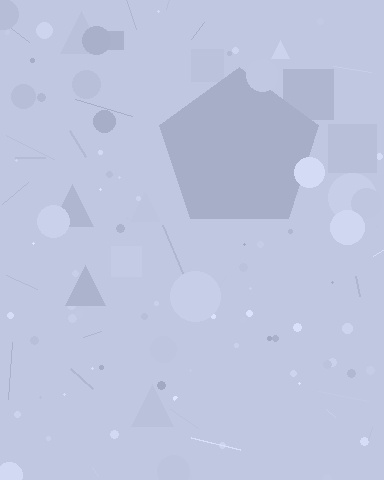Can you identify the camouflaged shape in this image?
The camouflaged shape is a pentagon.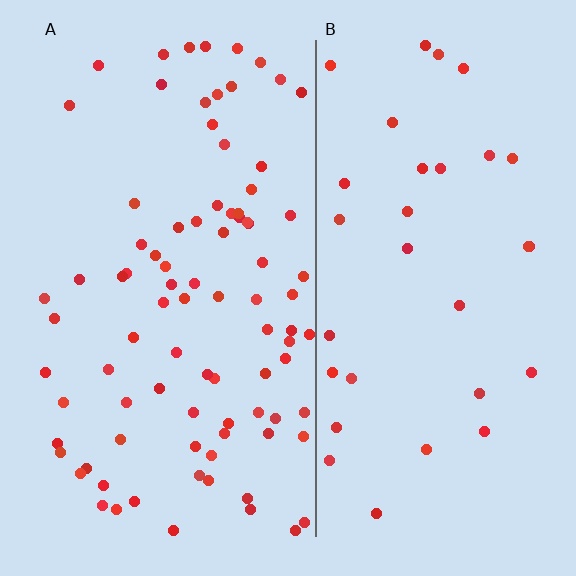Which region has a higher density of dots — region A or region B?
A (the left).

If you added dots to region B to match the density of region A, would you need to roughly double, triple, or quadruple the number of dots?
Approximately triple.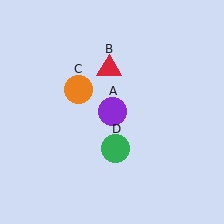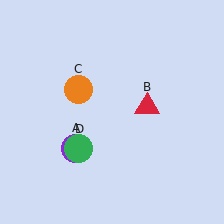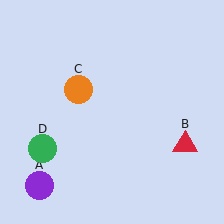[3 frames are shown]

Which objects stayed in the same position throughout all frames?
Orange circle (object C) remained stationary.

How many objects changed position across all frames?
3 objects changed position: purple circle (object A), red triangle (object B), green circle (object D).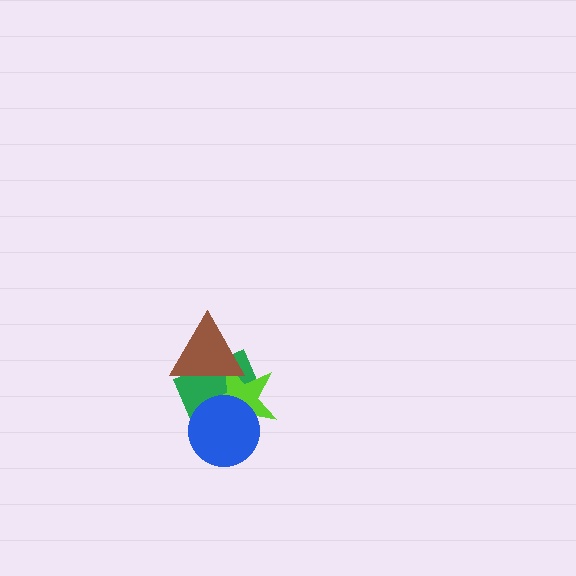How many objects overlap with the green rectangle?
3 objects overlap with the green rectangle.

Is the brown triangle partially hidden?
No, no other shape covers it.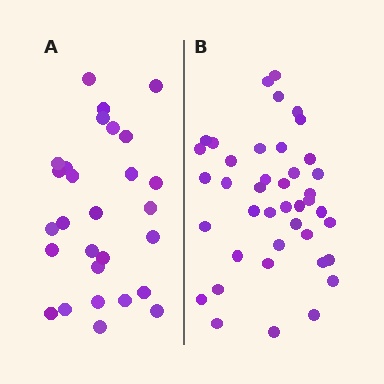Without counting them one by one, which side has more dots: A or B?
Region B (the right region) has more dots.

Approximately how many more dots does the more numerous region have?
Region B has approximately 15 more dots than region A.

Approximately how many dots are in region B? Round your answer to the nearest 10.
About 40 dots. (The exact count is 41, which rounds to 40.)